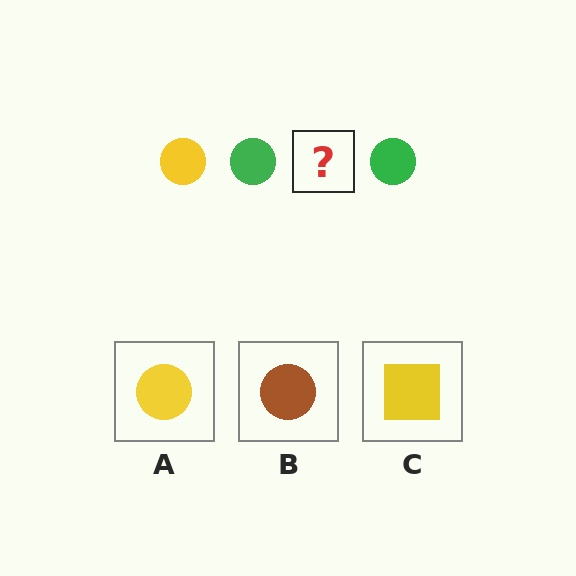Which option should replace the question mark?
Option A.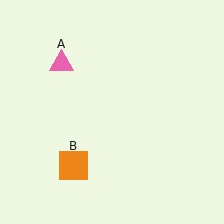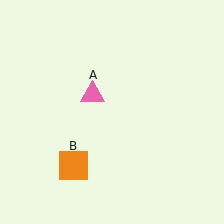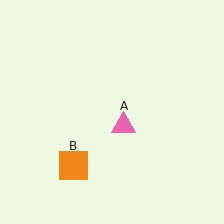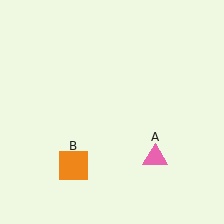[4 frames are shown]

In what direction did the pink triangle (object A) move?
The pink triangle (object A) moved down and to the right.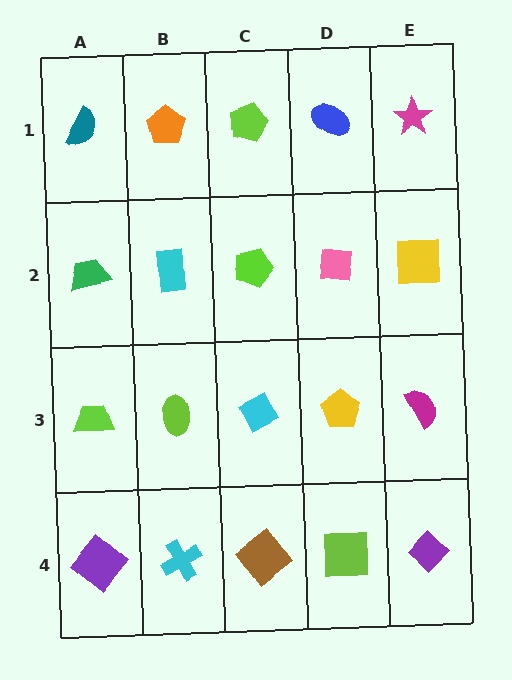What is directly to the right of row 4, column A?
A cyan cross.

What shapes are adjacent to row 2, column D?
A blue ellipse (row 1, column D), a yellow pentagon (row 3, column D), a lime pentagon (row 2, column C), a yellow square (row 2, column E).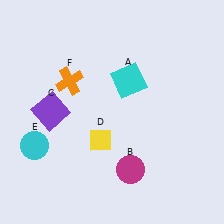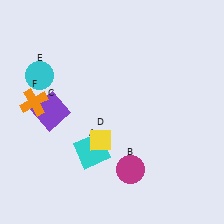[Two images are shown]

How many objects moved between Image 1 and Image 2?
3 objects moved between the two images.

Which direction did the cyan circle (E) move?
The cyan circle (E) moved up.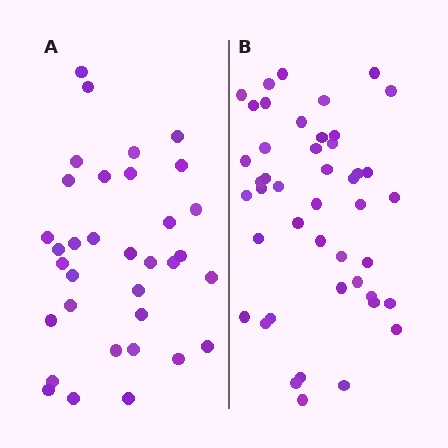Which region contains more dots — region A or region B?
Region B (the right region) has more dots.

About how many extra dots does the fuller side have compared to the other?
Region B has roughly 12 or so more dots than region A.